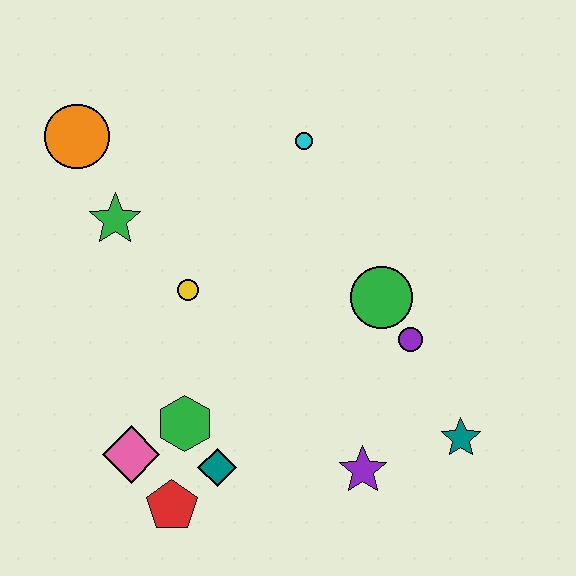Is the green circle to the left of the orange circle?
No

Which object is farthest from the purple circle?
The orange circle is farthest from the purple circle.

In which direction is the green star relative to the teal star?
The green star is to the left of the teal star.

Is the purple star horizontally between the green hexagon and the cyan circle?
No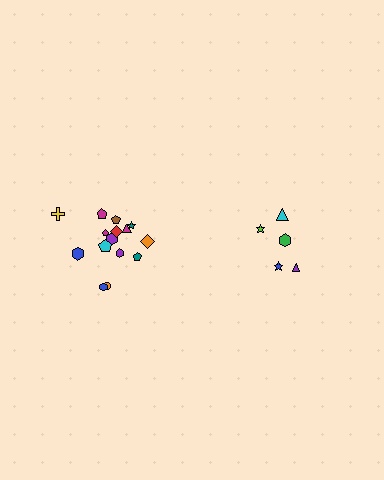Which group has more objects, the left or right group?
The left group.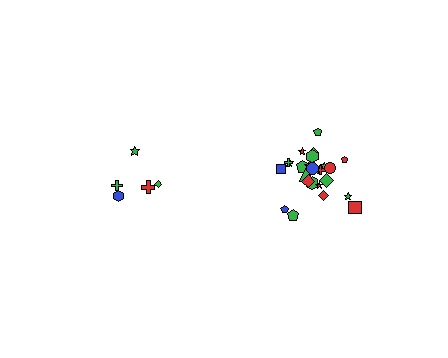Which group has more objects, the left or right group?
The right group.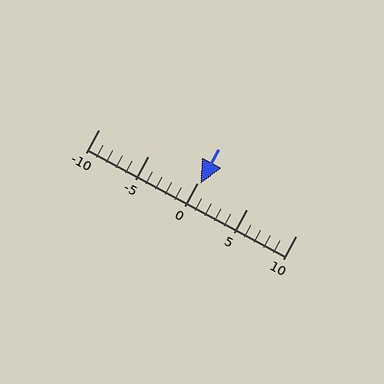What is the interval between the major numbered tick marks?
The major tick marks are spaced 5 units apart.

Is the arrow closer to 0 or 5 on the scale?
The arrow is closer to 0.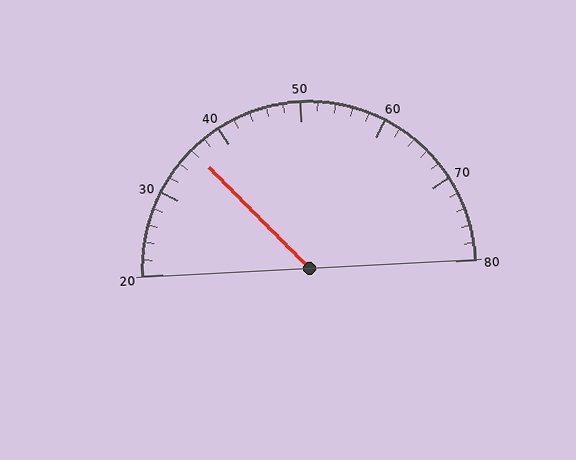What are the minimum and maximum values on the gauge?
The gauge ranges from 20 to 80.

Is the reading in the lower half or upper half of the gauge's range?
The reading is in the lower half of the range (20 to 80).